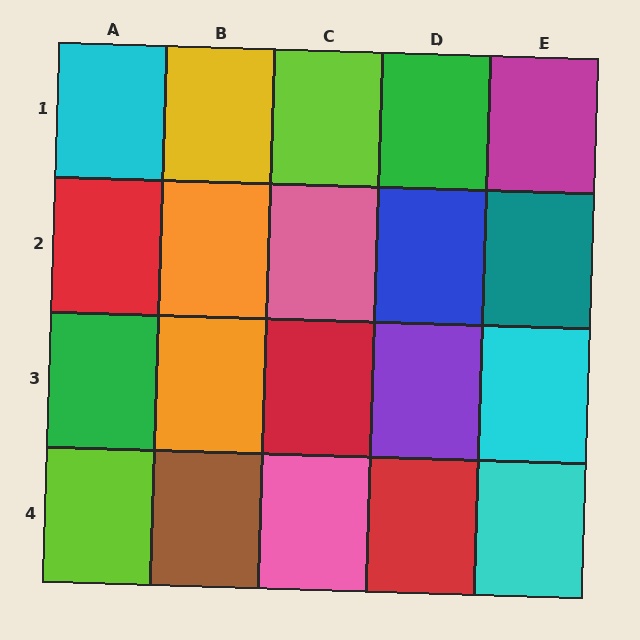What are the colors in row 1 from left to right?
Cyan, yellow, lime, green, magenta.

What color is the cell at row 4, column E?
Cyan.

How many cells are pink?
2 cells are pink.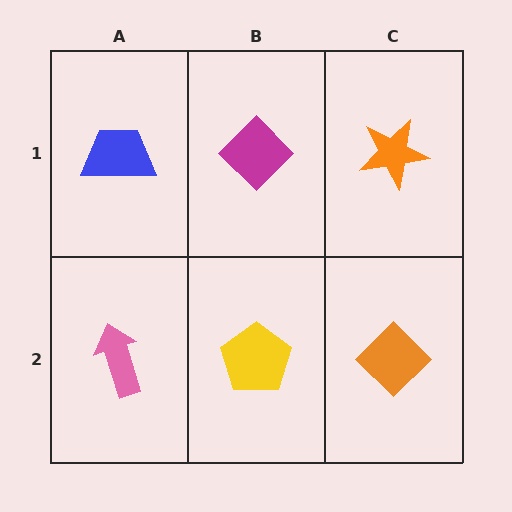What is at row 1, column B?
A magenta diamond.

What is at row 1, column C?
An orange star.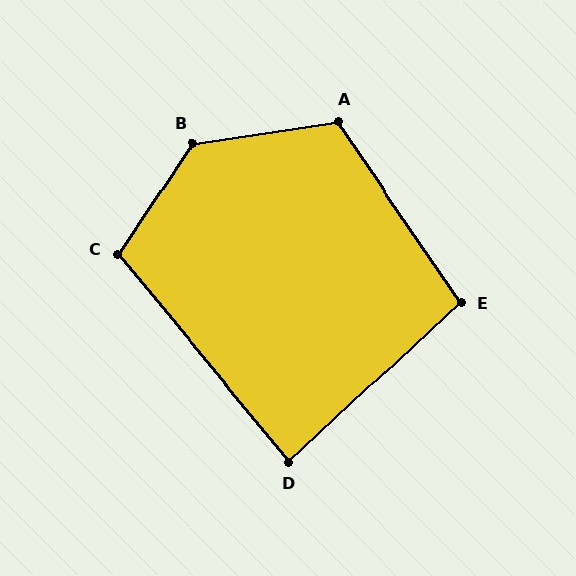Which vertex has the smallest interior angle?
D, at approximately 87 degrees.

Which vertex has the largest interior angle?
B, at approximately 132 degrees.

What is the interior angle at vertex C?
Approximately 107 degrees (obtuse).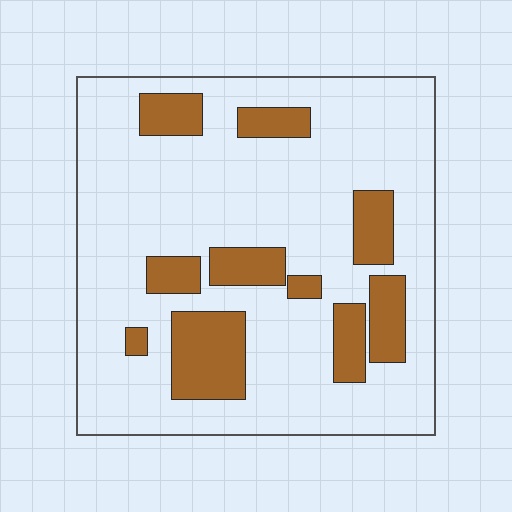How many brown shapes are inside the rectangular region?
10.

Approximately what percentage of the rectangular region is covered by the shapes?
Approximately 20%.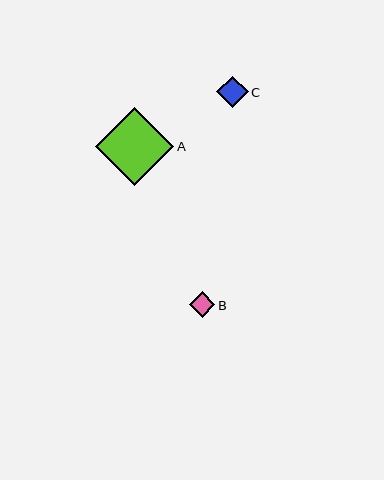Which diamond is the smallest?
Diamond B is the smallest with a size of approximately 26 pixels.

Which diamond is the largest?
Diamond A is the largest with a size of approximately 78 pixels.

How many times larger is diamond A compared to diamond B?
Diamond A is approximately 3.0 times the size of diamond B.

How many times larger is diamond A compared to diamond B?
Diamond A is approximately 3.0 times the size of diamond B.